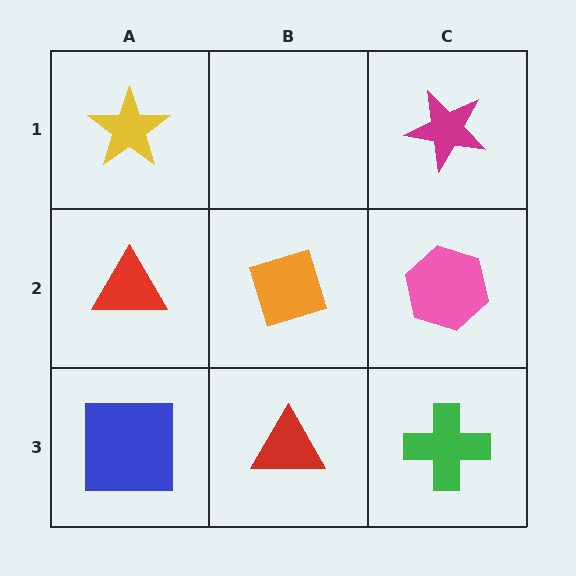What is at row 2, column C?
A pink hexagon.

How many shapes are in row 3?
3 shapes.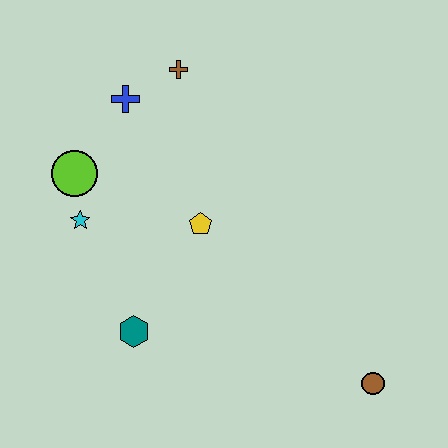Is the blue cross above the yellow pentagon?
Yes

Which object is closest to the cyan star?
The lime circle is closest to the cyan star.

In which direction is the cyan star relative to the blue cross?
The cyan star is below the blue cross.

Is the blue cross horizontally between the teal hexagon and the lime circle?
Yes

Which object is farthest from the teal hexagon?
The brown cross is farthest from the teal hexagon.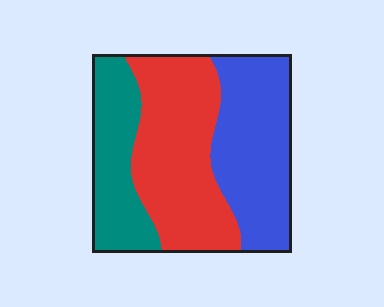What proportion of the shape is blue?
Blue takes up about one third (1/3) of the shape.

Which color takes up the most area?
Red, at roughly 40%.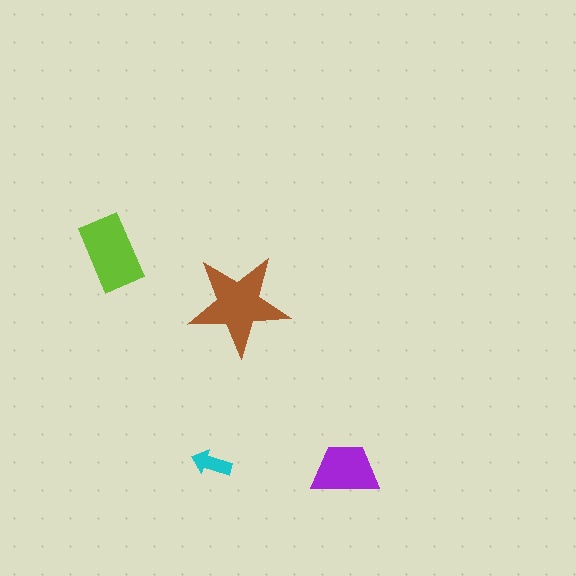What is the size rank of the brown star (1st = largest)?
1st.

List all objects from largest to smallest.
The brown star, the lime rectangle, the purple trapezoid, the cyan arrow.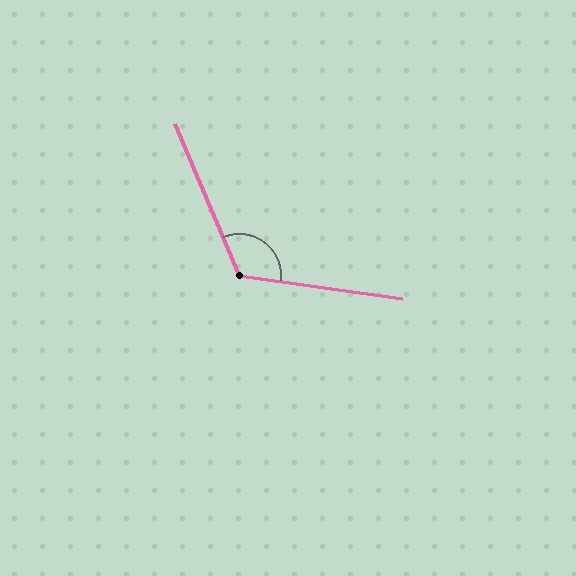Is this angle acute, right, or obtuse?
It is obtuse.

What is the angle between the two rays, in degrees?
Approximately 121 degrees.